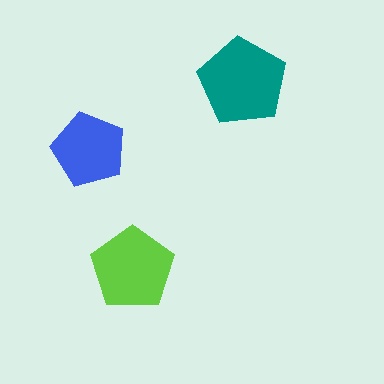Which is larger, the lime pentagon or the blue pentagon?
The lime one.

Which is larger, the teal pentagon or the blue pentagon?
The teal one.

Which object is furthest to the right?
The teal pentagon is rightmost.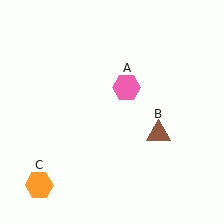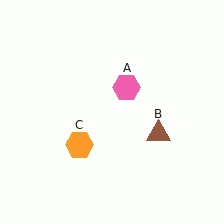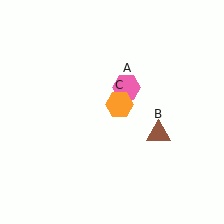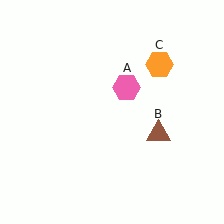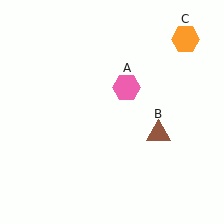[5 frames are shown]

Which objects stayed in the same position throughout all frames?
Pink hexagon (object A) and brown triangle (object B) remained stationary.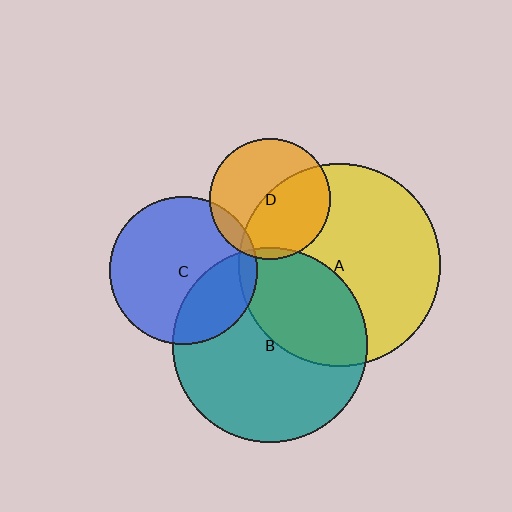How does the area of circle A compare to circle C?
Approximately 1.9 times.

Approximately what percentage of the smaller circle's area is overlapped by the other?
Approximately 35%.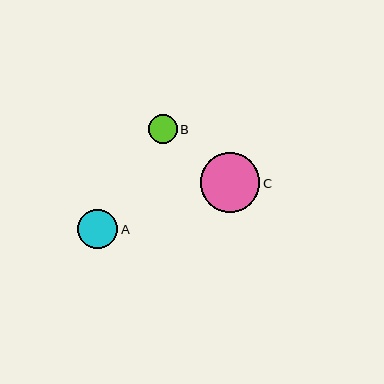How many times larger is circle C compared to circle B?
Circle C is approximately 2.1 times the size of circle B.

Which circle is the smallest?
Circle B is the smallest with a size of approximately 29 pixels.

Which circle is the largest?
Circle C is the largest with a size of approximately 60 pixels.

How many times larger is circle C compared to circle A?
Circle C is approximately 1.5 times the size of circle A.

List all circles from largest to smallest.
From largest to smallest: C, A, B.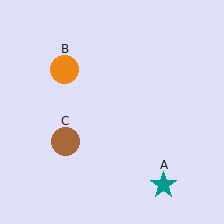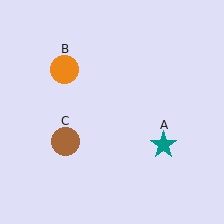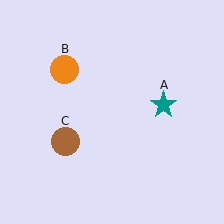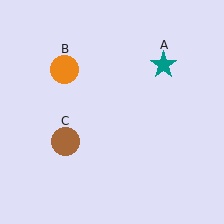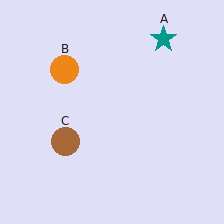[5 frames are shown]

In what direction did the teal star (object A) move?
The teal star (object A) moved up.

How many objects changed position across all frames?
1 object changed position: teal star (object A).